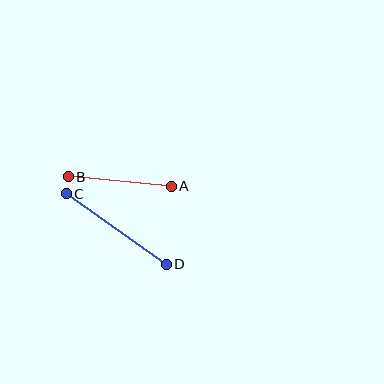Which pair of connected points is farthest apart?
Points C and D are farthest apart.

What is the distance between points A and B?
The distance is approximately 103 pixels.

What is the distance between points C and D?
The distance is approximately 122 pixels.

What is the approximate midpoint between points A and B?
The midpoint is at approximately (120, 182) pixels.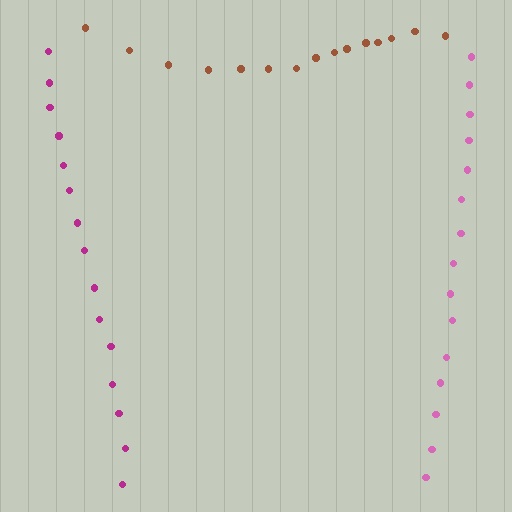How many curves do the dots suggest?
There are 3 distinct paths.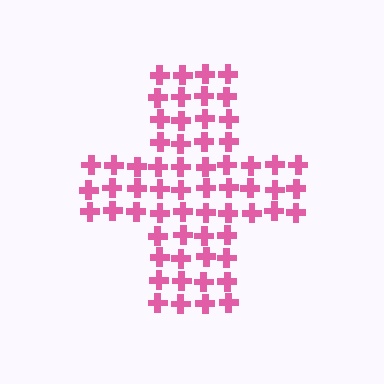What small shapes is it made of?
It is made of small crosses.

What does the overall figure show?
The overall figure shows a cross.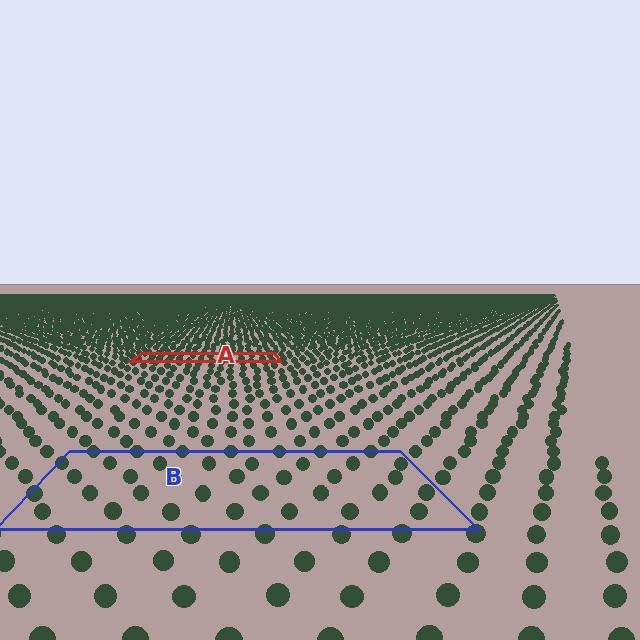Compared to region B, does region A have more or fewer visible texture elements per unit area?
Region A has more texture elements per unit area — they are packed more densely because it is farther away.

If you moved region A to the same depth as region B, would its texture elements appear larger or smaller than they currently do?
They would appear larger. At a closer depth, the same texture elements are projected at a bigger on-screen size.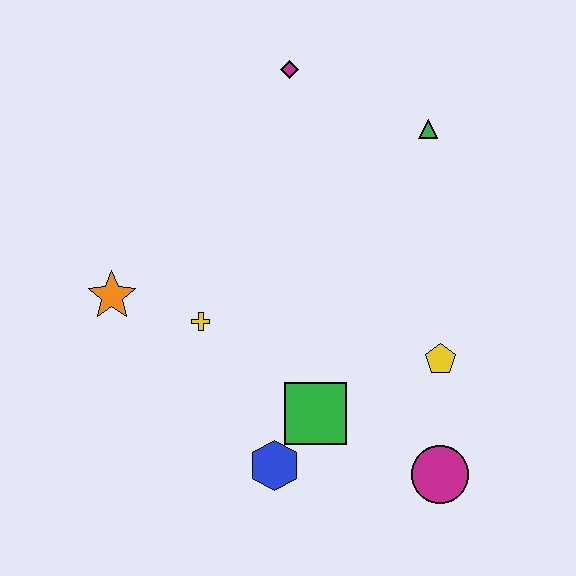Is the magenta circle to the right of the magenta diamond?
Yes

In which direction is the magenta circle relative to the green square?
The magenta circle is to the right of the green square.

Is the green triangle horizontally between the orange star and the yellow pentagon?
Yes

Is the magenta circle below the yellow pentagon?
Yes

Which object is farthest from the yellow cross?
The green triangle is farthest from the yellow cross.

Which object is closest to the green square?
The blue hexagon is closest to the green square.